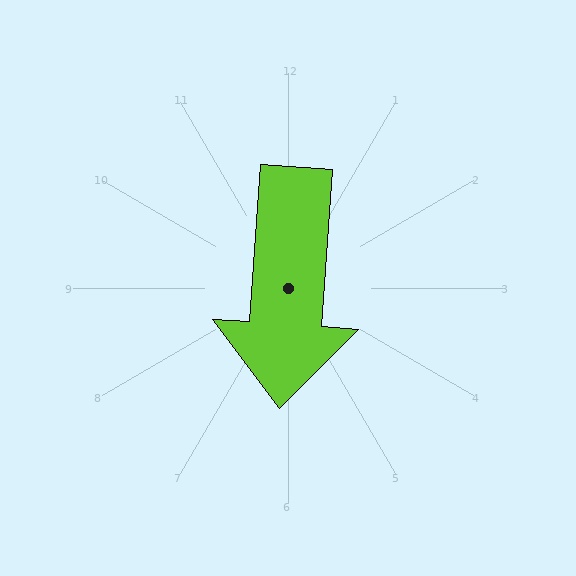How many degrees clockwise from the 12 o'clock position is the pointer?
Approximately 184 degrees.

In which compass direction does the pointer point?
South.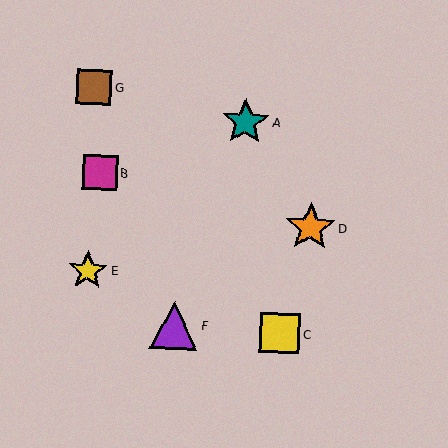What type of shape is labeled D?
Shape D is an orange star.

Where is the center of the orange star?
The center of the orange star is at (310, 227).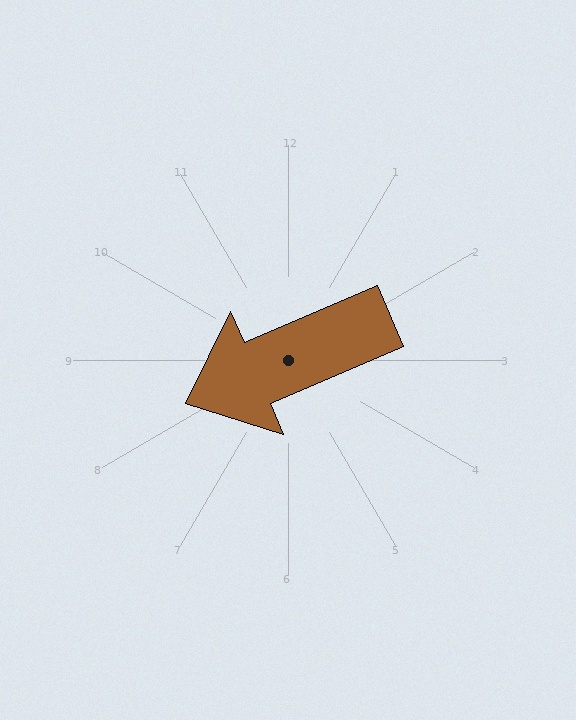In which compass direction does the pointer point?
Southwest.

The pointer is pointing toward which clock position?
Roughly 8 o'clock.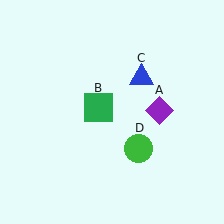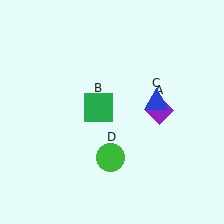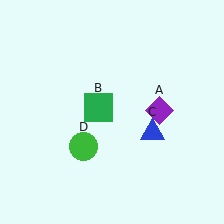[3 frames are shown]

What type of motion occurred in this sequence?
The blue triangle (object C), green circle (object D) rotated clockwise around the center of the scene.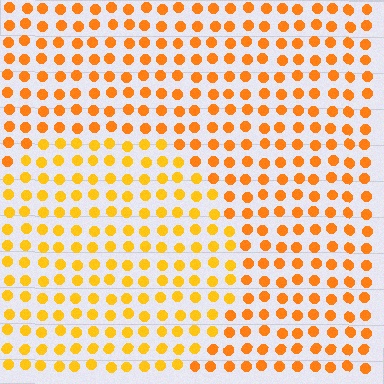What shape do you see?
I see a circle.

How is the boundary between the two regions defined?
The boundary is defined purely by a slight shift in hue (about 18 degrees). Spacing, size, and orientation are identical on both sides.